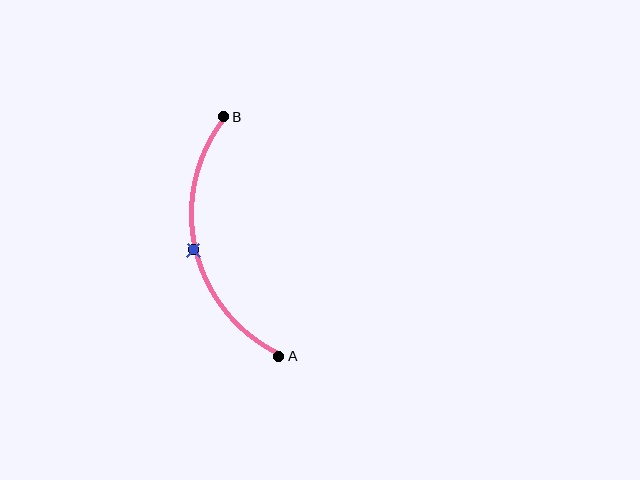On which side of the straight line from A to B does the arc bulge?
The arc bulges to the left of the straight line connecting A and B.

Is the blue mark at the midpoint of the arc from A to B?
Yes. The blue mark lies on the arc at equal arc-length from both A and B — it is the arc midpoint.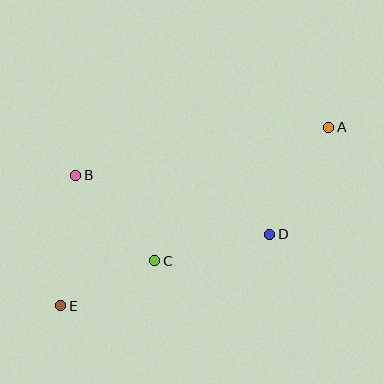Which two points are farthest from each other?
Points A and E are farthest from each other.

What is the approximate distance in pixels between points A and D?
The distance between A and D is approximately 122 pixels.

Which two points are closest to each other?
Points C and E are closest to each other.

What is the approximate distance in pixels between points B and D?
The distance between B and D is approximately 203 pixels.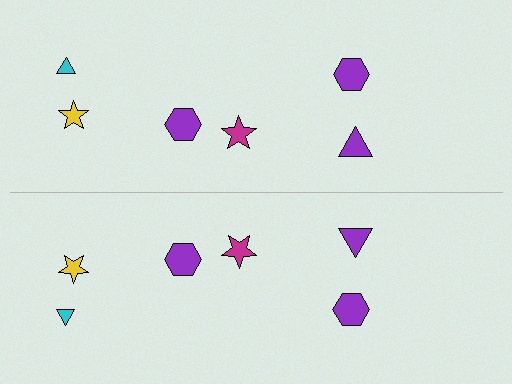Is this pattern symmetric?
Yes, this pattern has bilateral (reflection) symmetry.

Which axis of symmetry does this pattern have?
The pattern has a horizontal axis of symmetry running through the center of the image.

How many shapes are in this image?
There are 12 shapes in this image.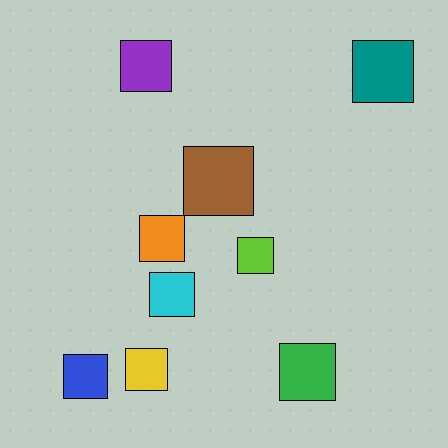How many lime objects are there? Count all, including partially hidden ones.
There is 1 lime object.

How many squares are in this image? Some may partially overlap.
There are 9 squares.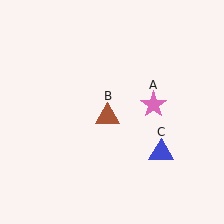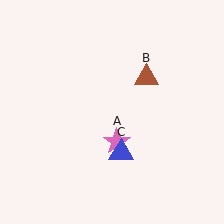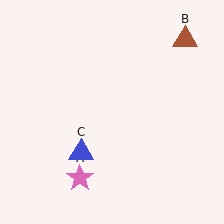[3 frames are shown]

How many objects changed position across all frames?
3 objects changed position: pink star (object A), brown triangle (object B), blue triangle (object C).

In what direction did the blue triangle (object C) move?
The blue triangle (object C) moved left.